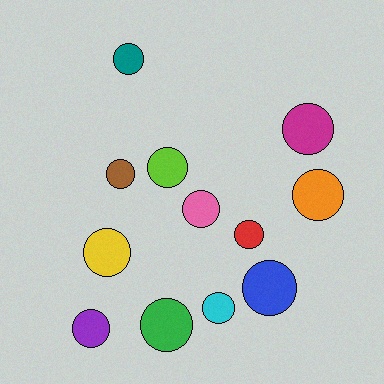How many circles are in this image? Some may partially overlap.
There are 12 circles.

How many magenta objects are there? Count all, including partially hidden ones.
There is 1 magenta object.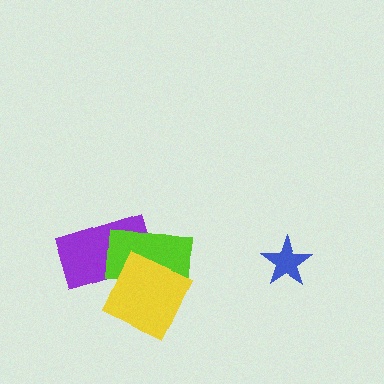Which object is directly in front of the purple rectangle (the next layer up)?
The lime rectangle is directly in front of the purple rectangle.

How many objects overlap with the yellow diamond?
2 objects overlap with the yellow diamond.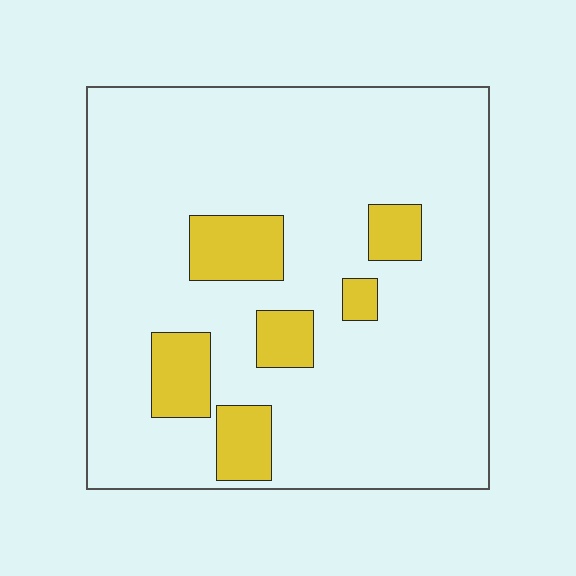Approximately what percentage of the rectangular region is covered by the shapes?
Approximately 15%.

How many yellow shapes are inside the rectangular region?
6.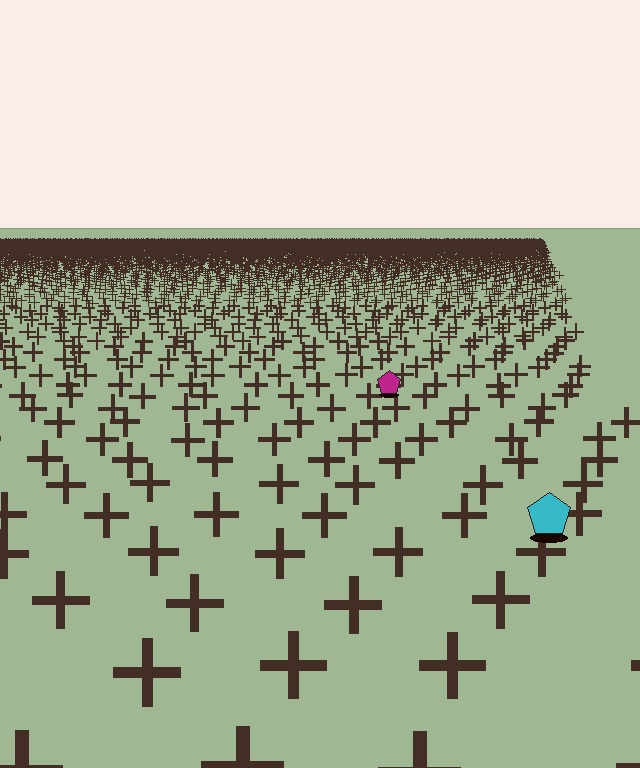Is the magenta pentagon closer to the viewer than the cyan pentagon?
No. The cyan pentagon is closer — you can tell from the texture gradient: the ground texture is coarser near it.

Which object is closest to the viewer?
The cyan pentagon is closest. The texture marks near it are larger and more spread out.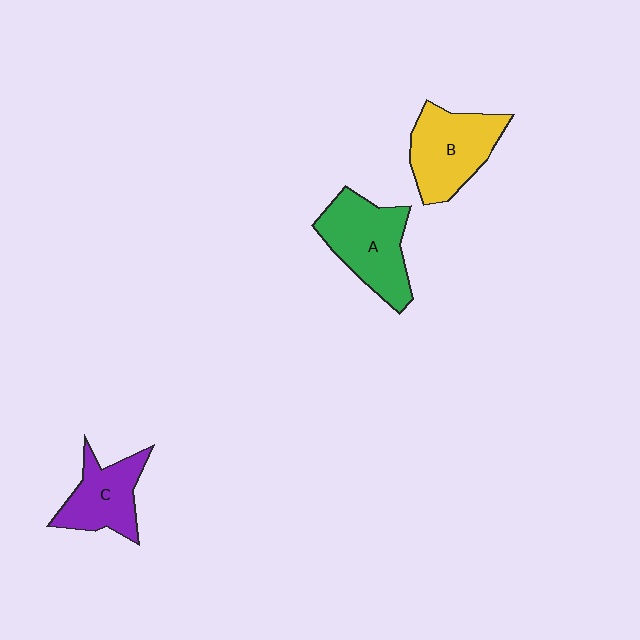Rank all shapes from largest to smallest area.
From largest to smallest: A (green), B (yellow), C (purple).